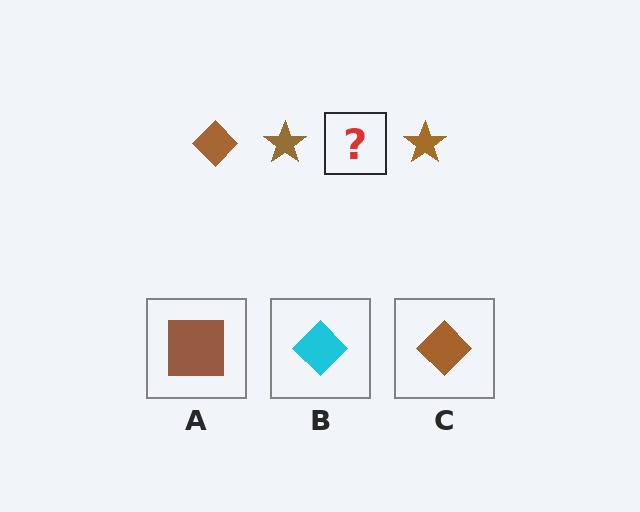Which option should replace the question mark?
Option C.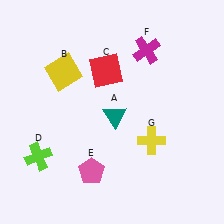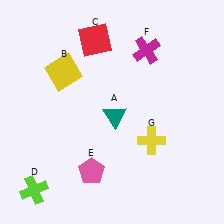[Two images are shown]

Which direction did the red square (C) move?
The red square (C) moved up.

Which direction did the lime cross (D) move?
The lime cross (D) moved down.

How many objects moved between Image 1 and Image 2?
2 objects moved between the two images.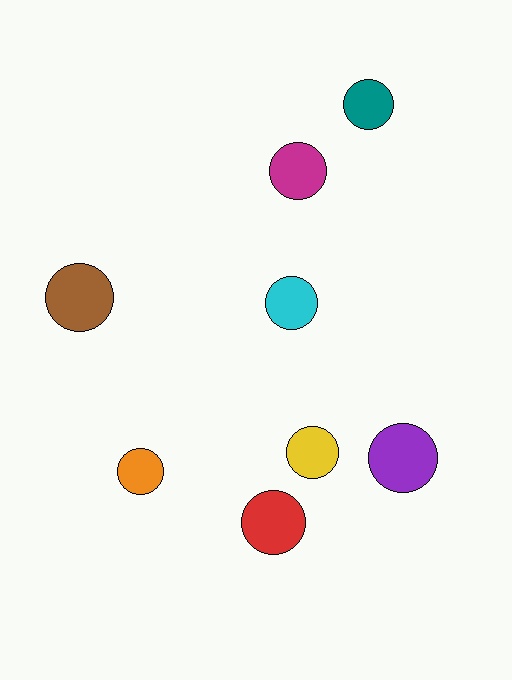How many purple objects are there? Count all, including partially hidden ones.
There is 1 purple object.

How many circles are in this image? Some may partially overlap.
There are 8 circles.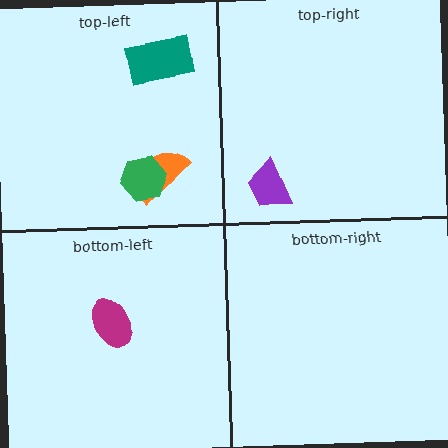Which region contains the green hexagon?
The top-left region.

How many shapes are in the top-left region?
3.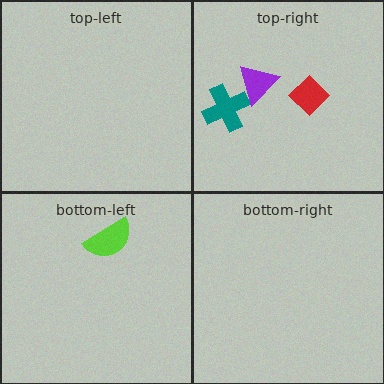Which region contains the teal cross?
The top-right region.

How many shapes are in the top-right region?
3.